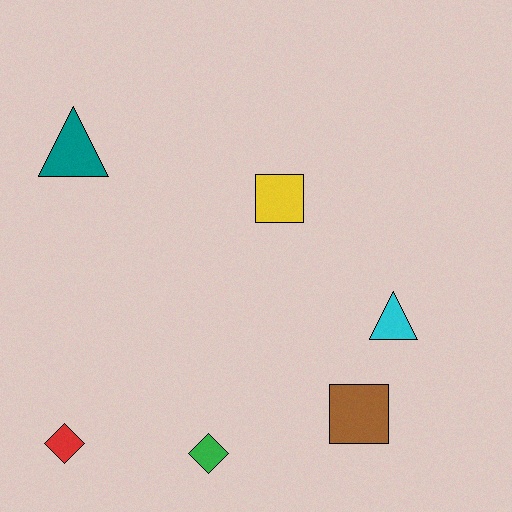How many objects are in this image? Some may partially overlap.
There are 6 objects.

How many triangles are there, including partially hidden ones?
There are 2 triangles.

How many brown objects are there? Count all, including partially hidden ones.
There is 1 brown object.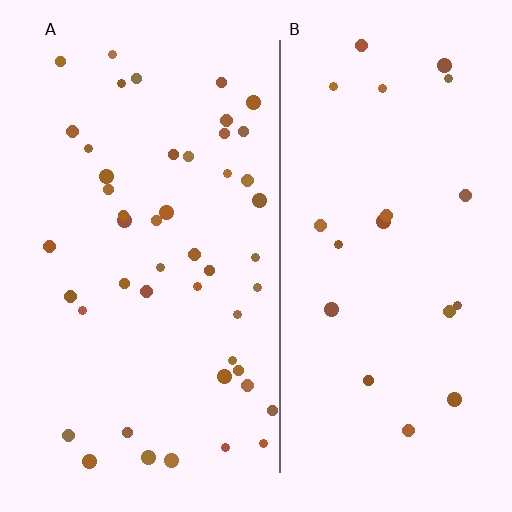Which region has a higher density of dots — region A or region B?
A (the left).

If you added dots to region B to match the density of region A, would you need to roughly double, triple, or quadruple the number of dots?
Approximately double.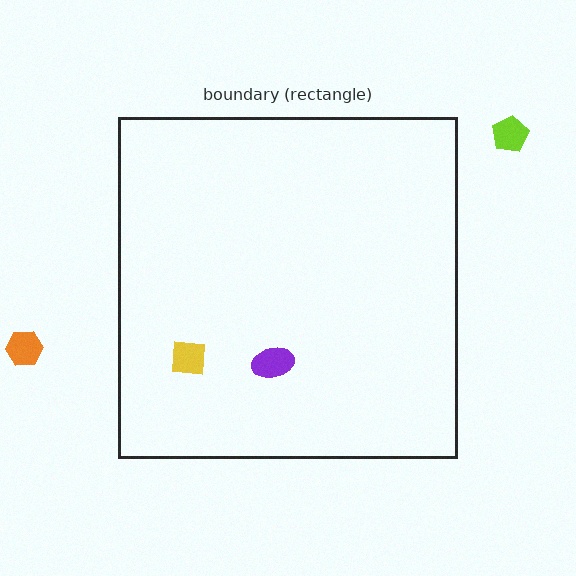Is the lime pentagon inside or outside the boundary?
Outside.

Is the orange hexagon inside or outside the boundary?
Outside.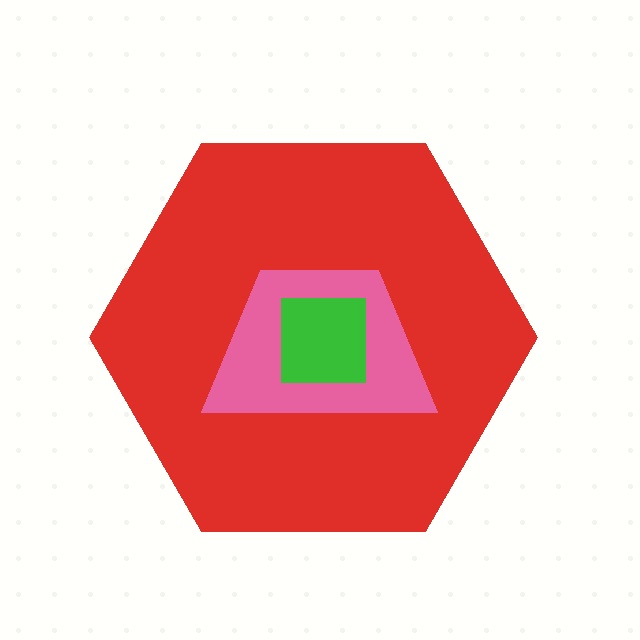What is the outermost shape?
The red hexagon.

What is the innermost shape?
The green square.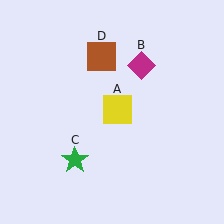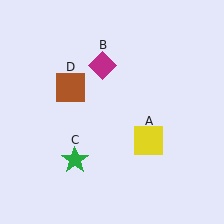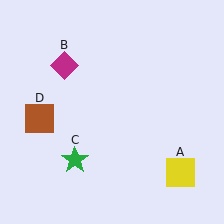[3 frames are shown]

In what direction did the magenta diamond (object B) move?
The magenta diamond (object B) moved left.